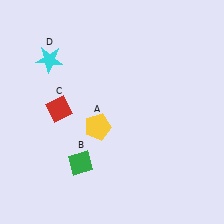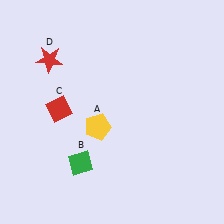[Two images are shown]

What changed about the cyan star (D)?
In Image 1, D is cyan. In Image 2, it changed to red.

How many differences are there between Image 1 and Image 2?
There is 1 difference between the two images.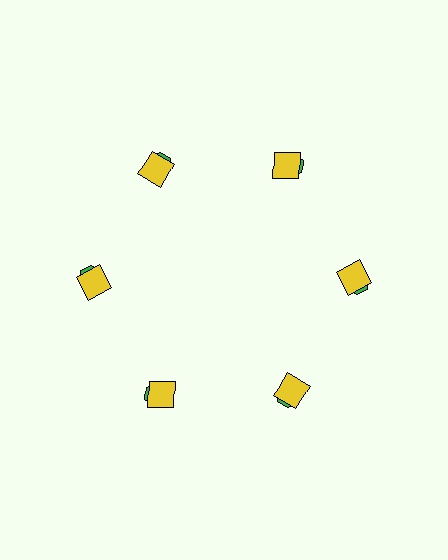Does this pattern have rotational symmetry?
Yes, this pattern has 6-fold rotational symmetry. It looks the same after rotating 60 degrees around the center.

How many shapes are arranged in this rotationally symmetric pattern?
There are 12 shapes, arranged in 6 groups of 2.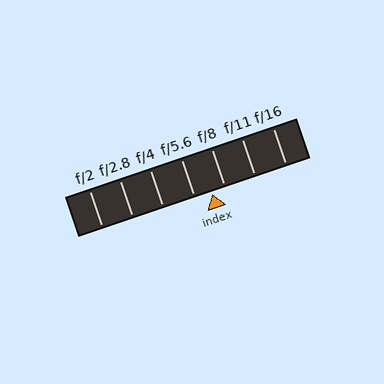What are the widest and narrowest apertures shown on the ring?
The widest aperture shown is f/2 and the narrowest is f/16.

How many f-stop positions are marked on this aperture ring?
There are 7 f-stop positions marked.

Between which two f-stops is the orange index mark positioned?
The index mark is between f/5.6 and f/8.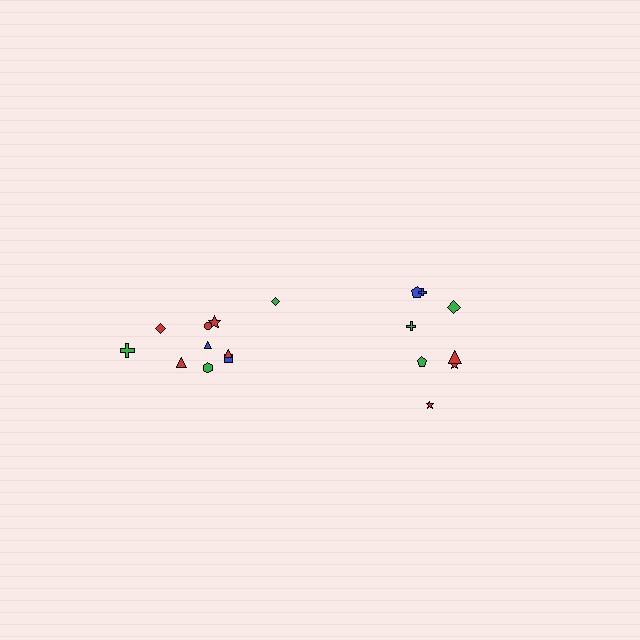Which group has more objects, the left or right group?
The left group.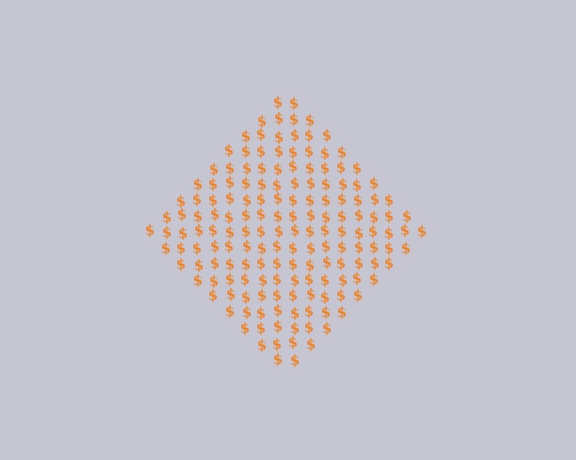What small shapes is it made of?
It is made of small dollar signs.